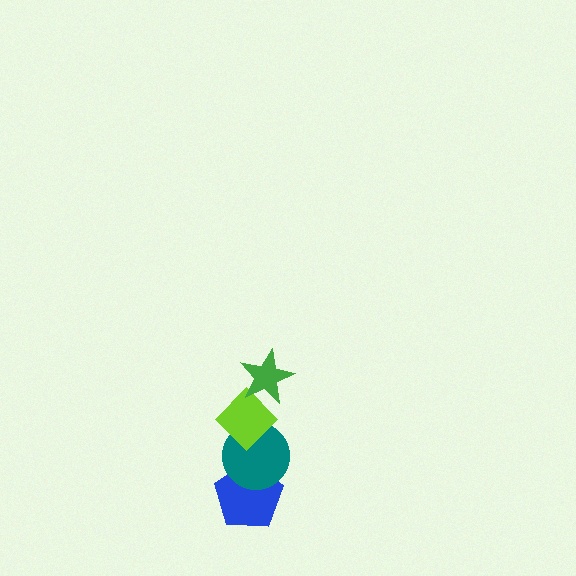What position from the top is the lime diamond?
The lime diamond is 2nd from the top.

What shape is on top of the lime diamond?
The green star is on top of the lime diamond.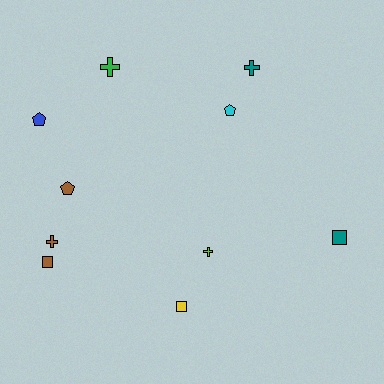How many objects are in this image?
There are 10 objects.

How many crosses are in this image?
There are 4 crosses.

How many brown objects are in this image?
There are 3 brown objects.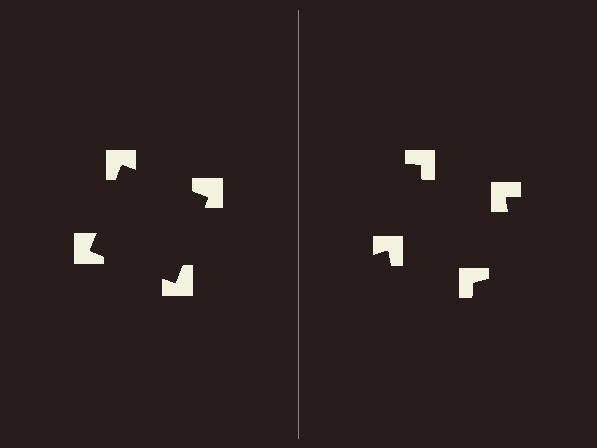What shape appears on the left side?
An illusory square.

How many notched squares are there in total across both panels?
8 — 4 on each side.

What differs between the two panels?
The notched squares are positioned identically on both sides; only the wedge orientations differ. On the left they align to a square; on the right they are misaligned.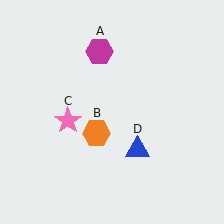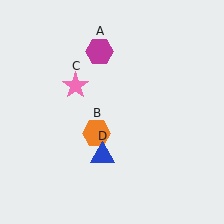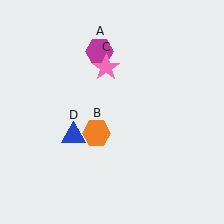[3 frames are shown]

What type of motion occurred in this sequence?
The pink star (object C), blue triangle (object D) rotated clockwise around the center of the scene.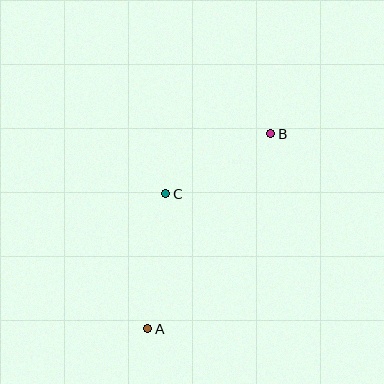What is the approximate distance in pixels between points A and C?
The distance between A and C is approximately 136 pixels.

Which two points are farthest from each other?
Points A and B are farthest from each other.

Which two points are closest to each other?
Points B and C are closest to each other.